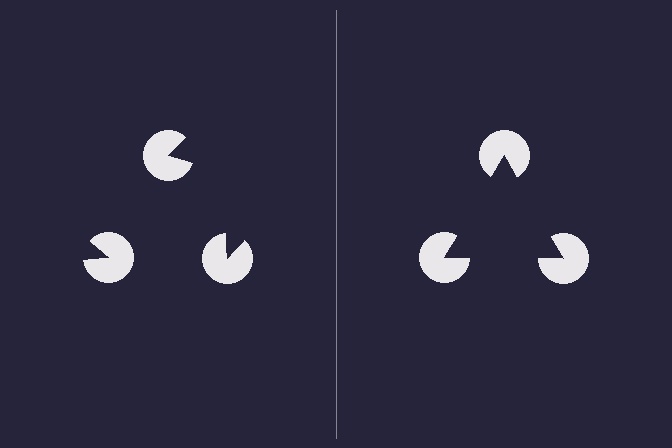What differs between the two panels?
The pac-man discs are positioned identically on both sides; only the wedge orientations differ. On the right they align to a triangle; on the left they are misaligned.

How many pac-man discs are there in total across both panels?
6 — 3 on each side.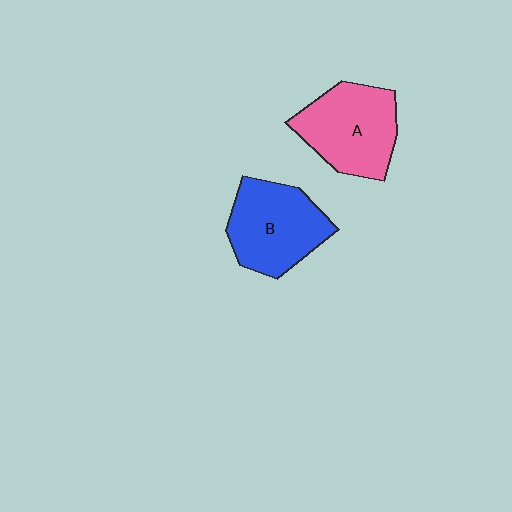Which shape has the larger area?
Shape A (pink).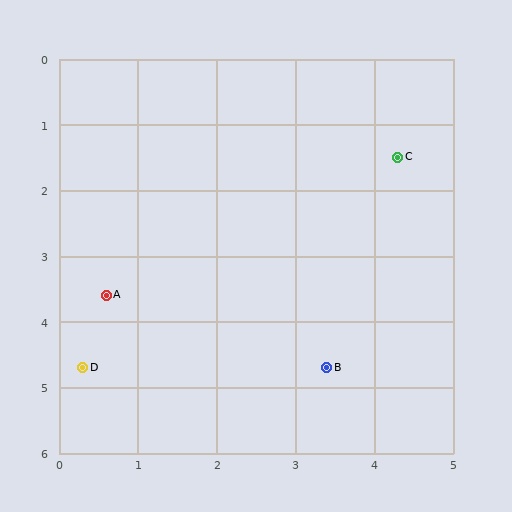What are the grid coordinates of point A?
Point A is at approximately (0.6, 3.6).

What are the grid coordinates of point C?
Point C is at approximately (4.3, 1.5).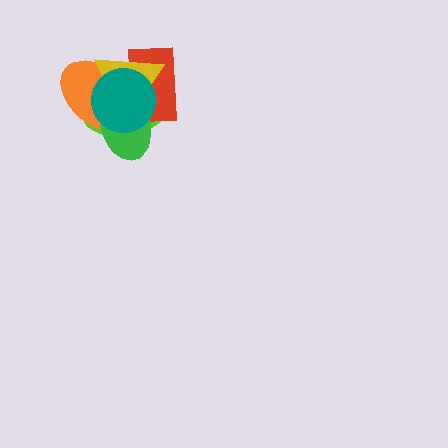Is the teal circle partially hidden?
No, no other shape covers it.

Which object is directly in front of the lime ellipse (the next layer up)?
The orange ellipse is directly in front of the lime ellipse.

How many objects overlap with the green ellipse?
5 objects overlap with the green ellipse.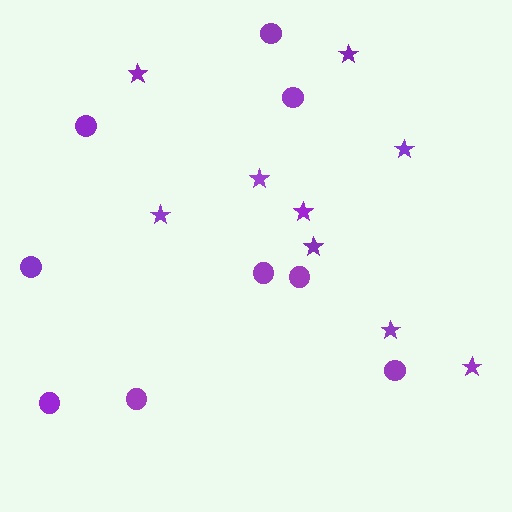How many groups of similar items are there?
There are 2 groups: one group of stars (9) and one group of circles (9).